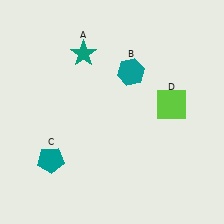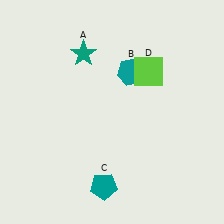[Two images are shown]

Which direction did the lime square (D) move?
The lime square (D) moved up.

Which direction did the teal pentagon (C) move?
The teal pentagon (C) moved right.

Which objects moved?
The objects that moved are: the teal pentagon (C), the lime square (D).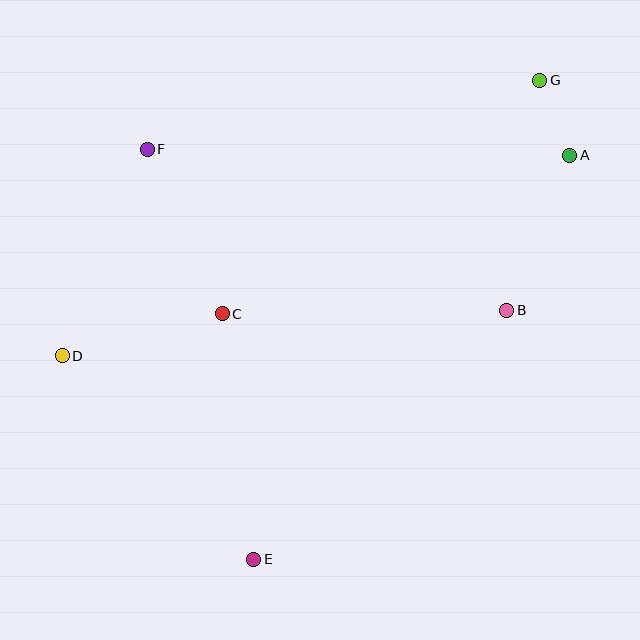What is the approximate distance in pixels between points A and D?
The distance between A and D is approximately 546 pixels.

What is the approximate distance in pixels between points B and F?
The distance between B and F is approximately 394 pixels.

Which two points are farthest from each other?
Points E and G are farthest from each other.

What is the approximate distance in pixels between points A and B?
The distance between A and B is approximately 167 pixels.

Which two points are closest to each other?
Points A and G are closest to each other.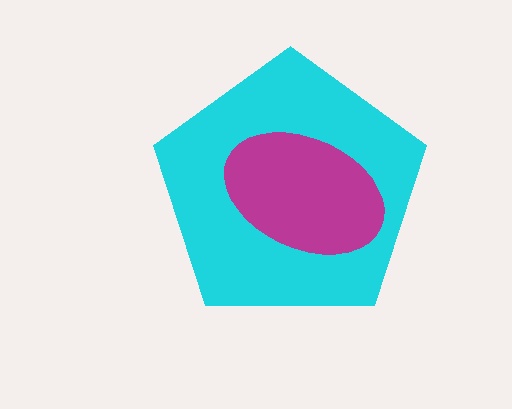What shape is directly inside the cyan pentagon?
The magenta ellipse.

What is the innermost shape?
The magenta ellipse.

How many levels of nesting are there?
2.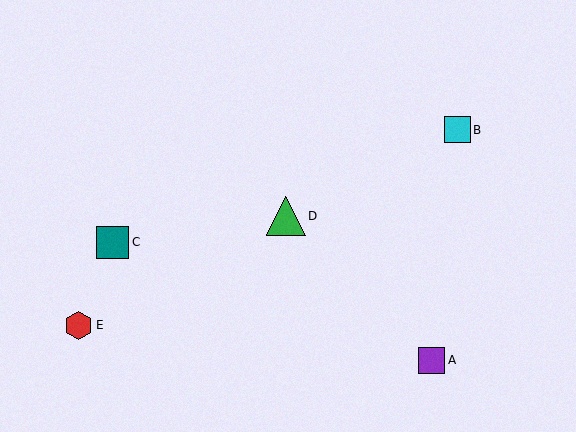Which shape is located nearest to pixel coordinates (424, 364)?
The purple square (labeled A) at (431, 360) is nearest to that location.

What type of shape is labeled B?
Shape B is a cyan square.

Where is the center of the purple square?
The center of the purple square is at (431, 360).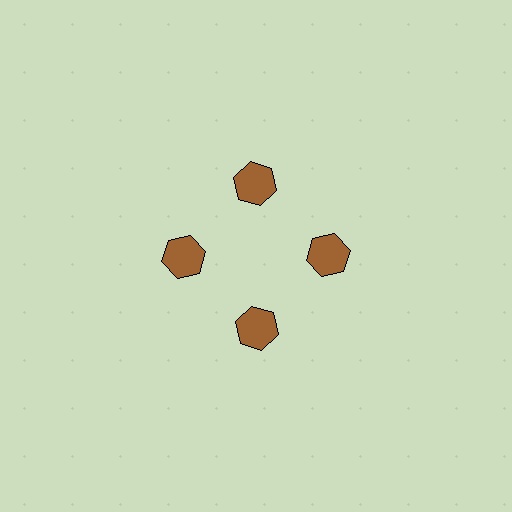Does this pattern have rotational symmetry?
Yes, this pattern has 4-fold rotational symmetry. It looks the same after rotating 90 degrees around the center.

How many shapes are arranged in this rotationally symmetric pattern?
There are 4 shapes, arranged in 4 groups of 1.